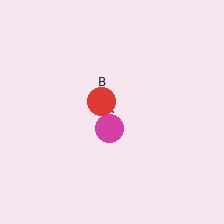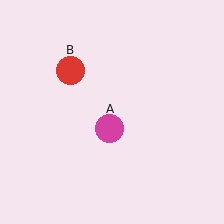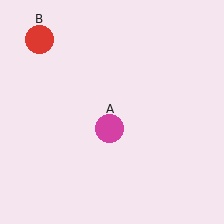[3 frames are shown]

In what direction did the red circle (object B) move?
The red circle (object B) moved up and to the left.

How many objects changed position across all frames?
1 object changed position: red circle (object B).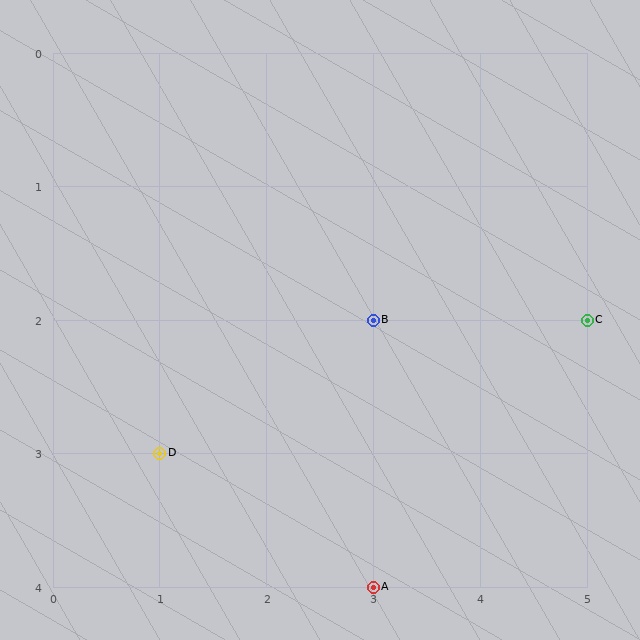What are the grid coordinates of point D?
Point D is at grid coordinates (1, 3).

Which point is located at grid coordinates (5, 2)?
Point C is at (5, 2).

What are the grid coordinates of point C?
Point C is at grid coordinates (5, 2).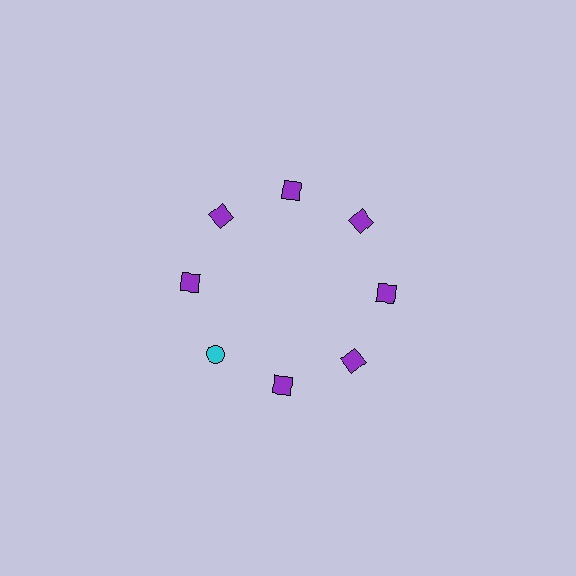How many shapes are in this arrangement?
There are 8 shapes arranged in a ring pattern.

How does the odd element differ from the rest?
It differs in both color (cyan instead of purple) and shape (circle instead of square).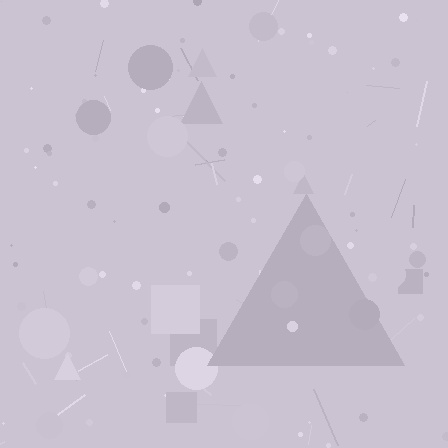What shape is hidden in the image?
A triangle is hidden in the image.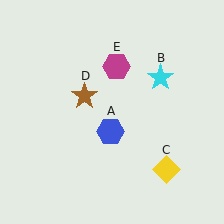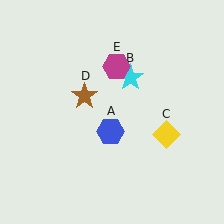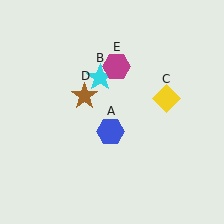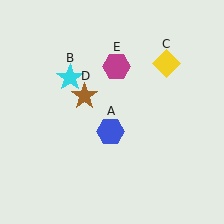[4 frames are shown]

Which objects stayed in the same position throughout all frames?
Blue hexagon (object A) and brown star (object D) and magenta hexagon (object E) remained stationary.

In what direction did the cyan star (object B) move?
The cyan star (object B) moved left.